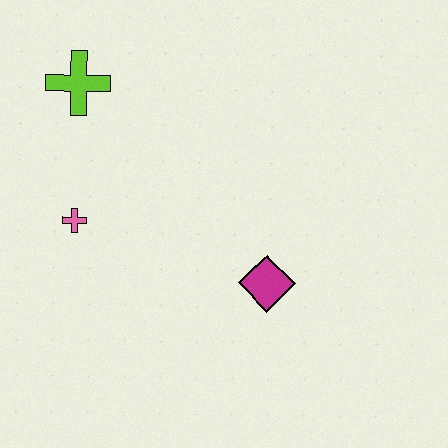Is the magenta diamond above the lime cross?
No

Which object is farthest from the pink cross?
The magenta diamond is farthest from the pink cross.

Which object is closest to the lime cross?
The pink cross is closest to the lime cross.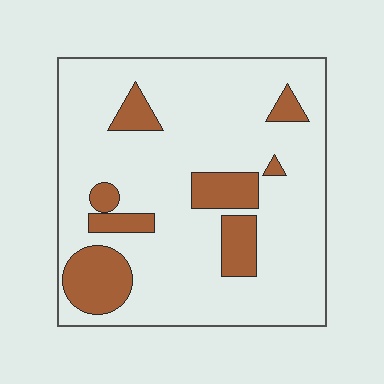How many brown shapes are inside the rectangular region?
8.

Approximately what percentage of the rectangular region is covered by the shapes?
Approximately 20%.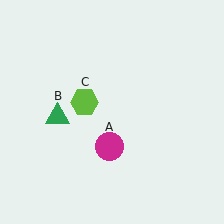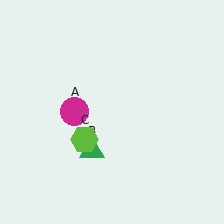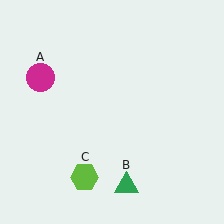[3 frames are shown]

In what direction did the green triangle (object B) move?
The green triangle (object B) moved down and to the right.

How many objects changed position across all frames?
3 objects changed position: magenta circle (object A), green triangle (object B), lime hexagon (object C).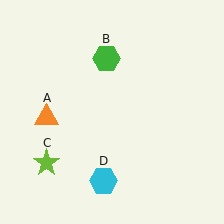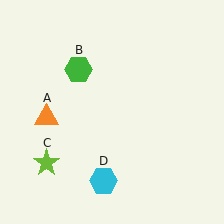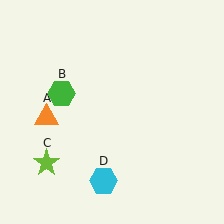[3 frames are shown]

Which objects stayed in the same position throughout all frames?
Orange triangle (object A) and lime star (object C) and cyan hexagon (object D) remained stationary.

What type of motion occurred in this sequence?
The green hexagon (object B) rotated counterclockwise around the center of the scene.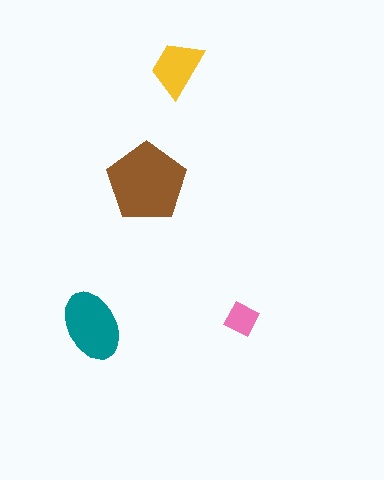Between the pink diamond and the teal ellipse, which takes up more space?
The teal ellipse.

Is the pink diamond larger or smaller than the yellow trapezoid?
Smaller.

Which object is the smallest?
The pink diamond.